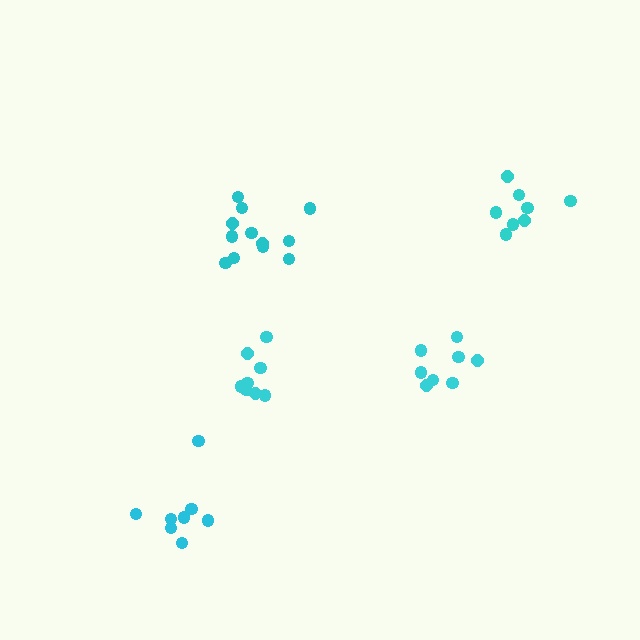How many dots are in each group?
Group 1: 8 dots, Group 2: 8 dots, Group 3: 8 dots, Group 4: 8 dots, Group 5: 12 dots (44 total).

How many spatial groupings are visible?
There are 5 spatial groupings.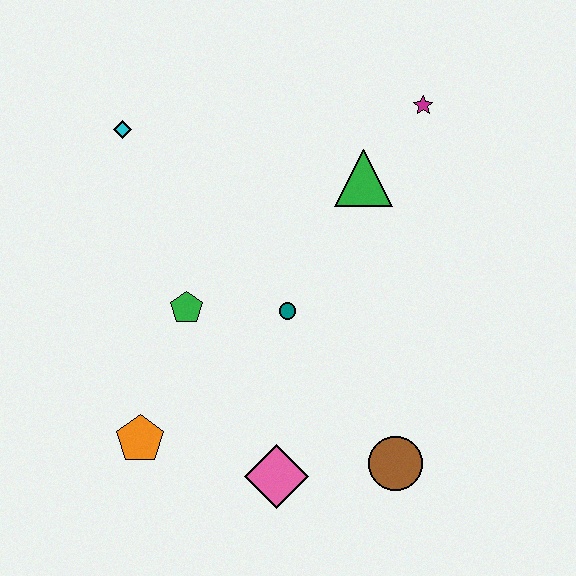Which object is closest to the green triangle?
The magenta star is closest to the green triangle.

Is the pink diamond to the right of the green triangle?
No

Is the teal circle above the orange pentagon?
Yes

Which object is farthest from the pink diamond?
The magenta star is farthest from the pink diamond.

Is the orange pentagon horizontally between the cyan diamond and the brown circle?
Yes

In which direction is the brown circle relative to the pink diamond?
The brown circle is to the right of the pink diamond.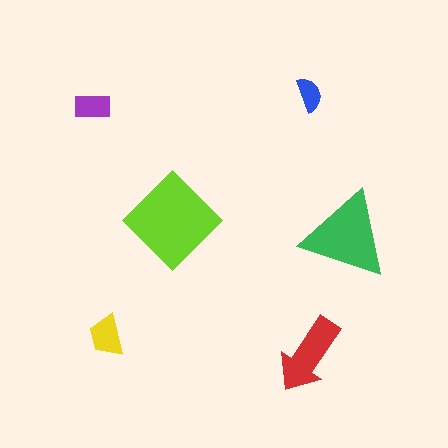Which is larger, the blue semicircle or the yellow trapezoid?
The yellow trapezoid.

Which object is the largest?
The lime diamond.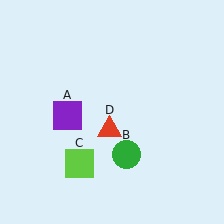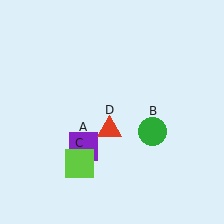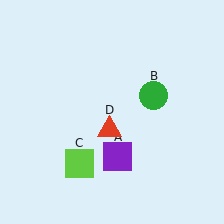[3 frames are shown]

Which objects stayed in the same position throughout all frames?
Lime square (object C) and red triangle (object D) remained stationary.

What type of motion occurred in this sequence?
The purple square (object A), green circle (object B) rotated counterclockwise around the center of the scene.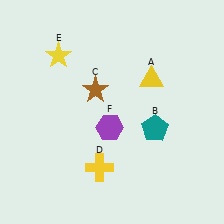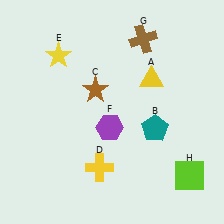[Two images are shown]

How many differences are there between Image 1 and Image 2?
There are 2 differences between the two images.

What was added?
A brown cross (G), a lime square (H) were added in Image 2.